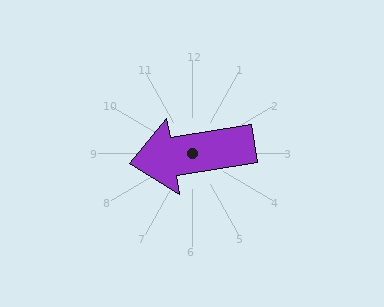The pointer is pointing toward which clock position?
Roughly 9 o'clock.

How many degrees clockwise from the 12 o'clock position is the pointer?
Approximately 261 degrees.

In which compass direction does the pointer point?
West.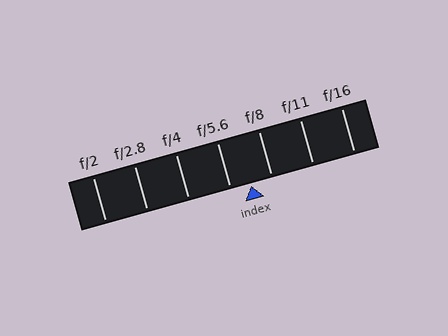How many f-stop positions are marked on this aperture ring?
There are 7 f-stop positions marked.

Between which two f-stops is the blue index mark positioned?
The index mark is between f/5.6 and f/8.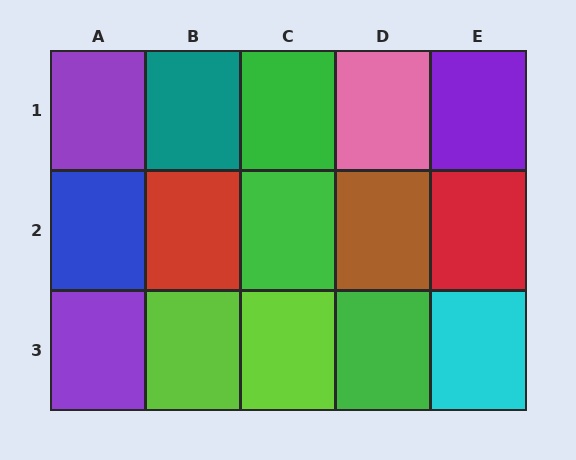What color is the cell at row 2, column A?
Blue.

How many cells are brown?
1 cell is brown.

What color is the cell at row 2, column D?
Brown.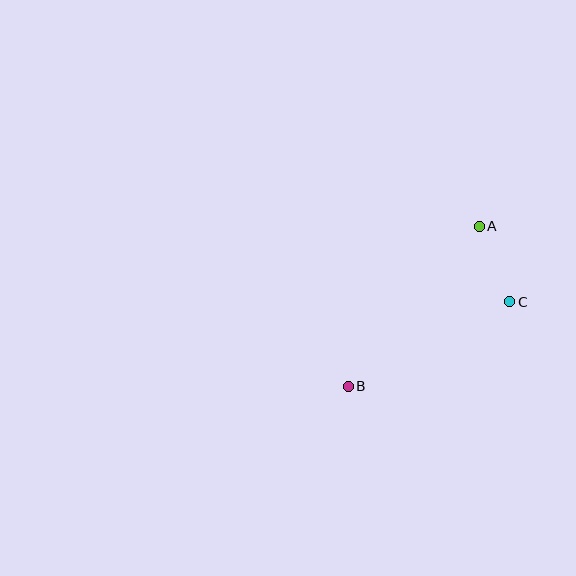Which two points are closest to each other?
Points A and C are closest to each other.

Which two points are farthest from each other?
Points A and B are farthest from each other.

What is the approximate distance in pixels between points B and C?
The distance between B and C is approximately 182 pixels.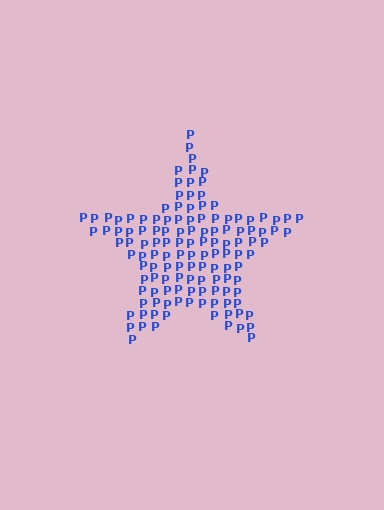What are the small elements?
The small elements are letter P's.